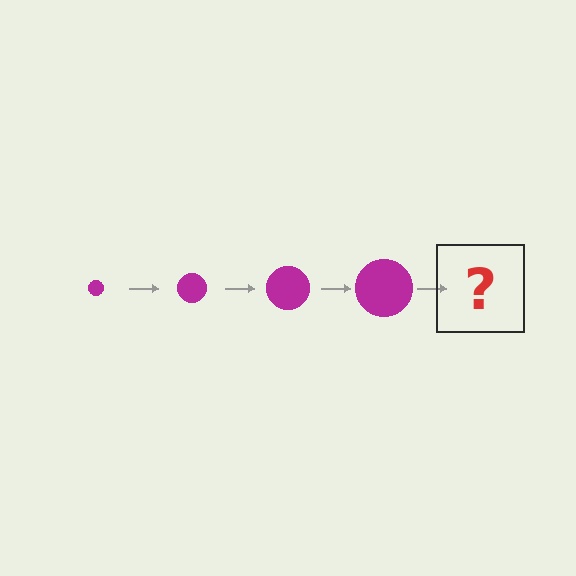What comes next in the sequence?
The next element should be a magenta circle, larger than the previous one.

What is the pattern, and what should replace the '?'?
The pattern is that the circle gets progressively larger each step. The '?' should be a magenta circle, larger than the previous one.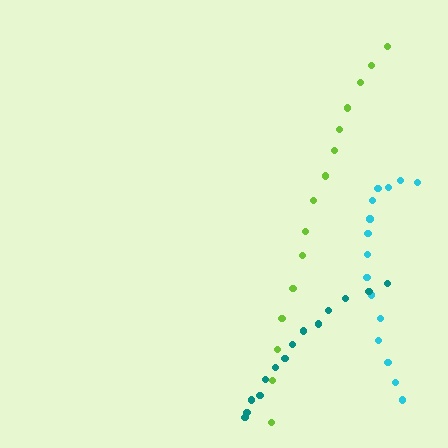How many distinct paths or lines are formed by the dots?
There are 3 distinct paths.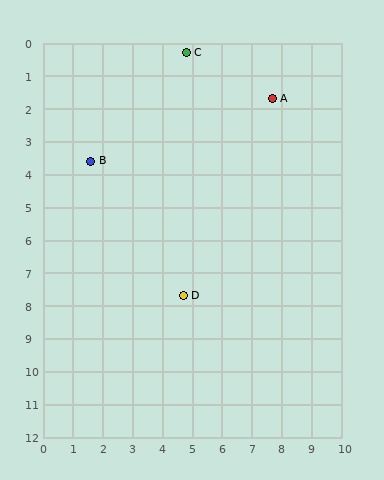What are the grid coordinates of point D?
Point D is at approximately (4.7, 7.7).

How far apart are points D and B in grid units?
Points D and B are about 5.1 grid units apart.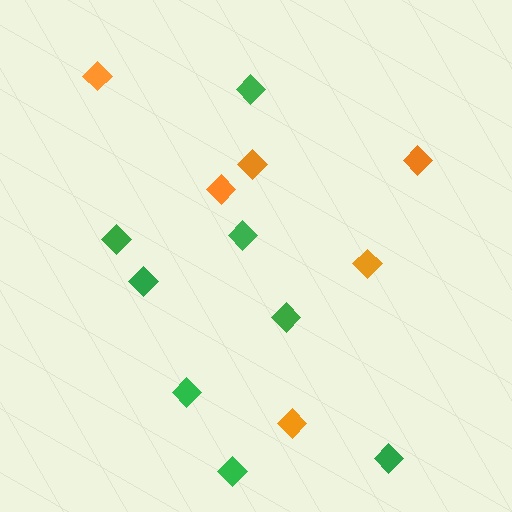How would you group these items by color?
There are 2 groups: one group of orange diamonds (6) and one group of green diamonds (8).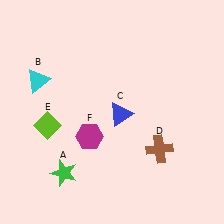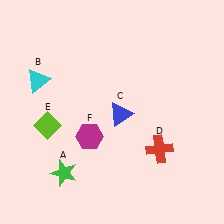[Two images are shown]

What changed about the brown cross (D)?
In Image 1, D is brown. In Image 2, it changed to red.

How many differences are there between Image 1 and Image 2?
There is 1 difference between the two images.